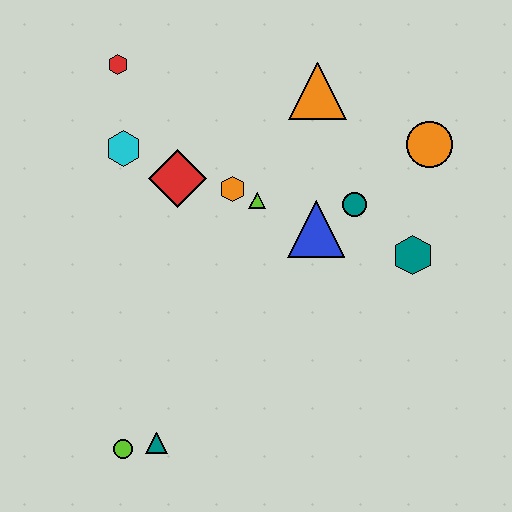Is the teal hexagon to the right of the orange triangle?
Yes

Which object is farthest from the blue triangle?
The lime circle is farthest from the blue triangle.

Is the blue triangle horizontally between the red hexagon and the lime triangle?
No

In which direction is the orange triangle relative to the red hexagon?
The orange triangle is to the right of the red hexagon.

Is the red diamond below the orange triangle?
Yes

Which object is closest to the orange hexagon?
The lime triangle is closest to the orange hexagon.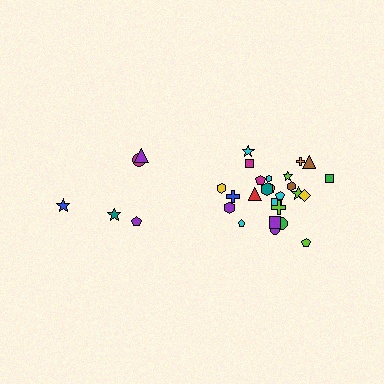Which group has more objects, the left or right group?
The right group.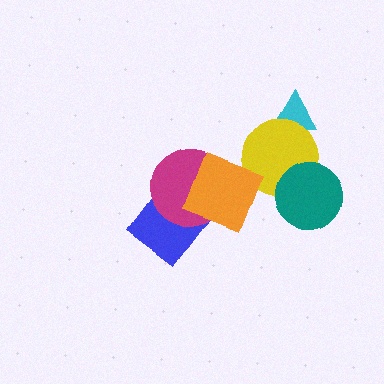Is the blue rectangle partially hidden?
Yes, it is partially covered by another shape.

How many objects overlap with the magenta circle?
2 objects overlap with the magenta circle.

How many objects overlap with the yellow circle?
3 objects overlap with the yellow circle.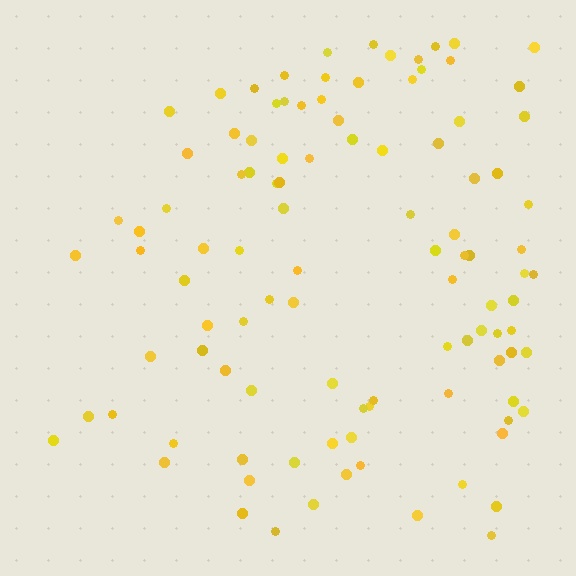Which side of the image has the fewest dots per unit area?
The left.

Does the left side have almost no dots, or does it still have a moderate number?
Still a moderate number, just noticeably fewer than the right.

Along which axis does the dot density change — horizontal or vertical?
Horizontal.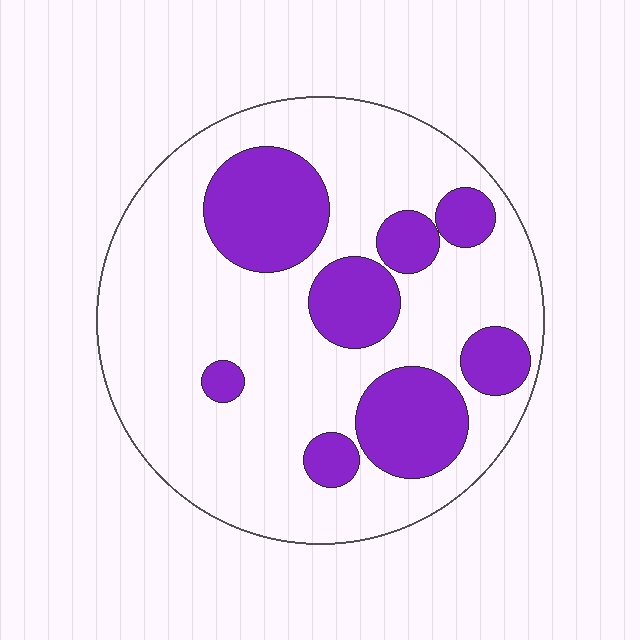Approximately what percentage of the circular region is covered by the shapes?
Approximately 30%.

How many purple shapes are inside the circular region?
8.